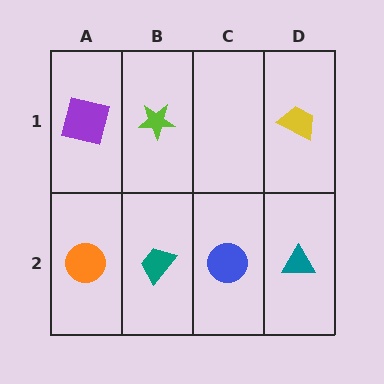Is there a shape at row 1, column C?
No, that cell is empty.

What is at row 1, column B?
A lime star.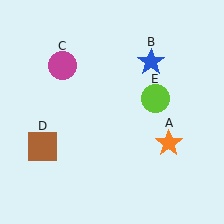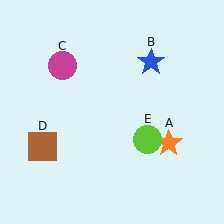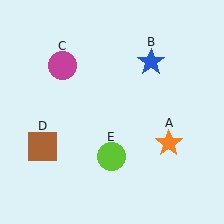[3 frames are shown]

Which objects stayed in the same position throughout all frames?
Orange star (object A) and blue star (object B) and magenta circle (object C) and brown square (object D) remained stationary.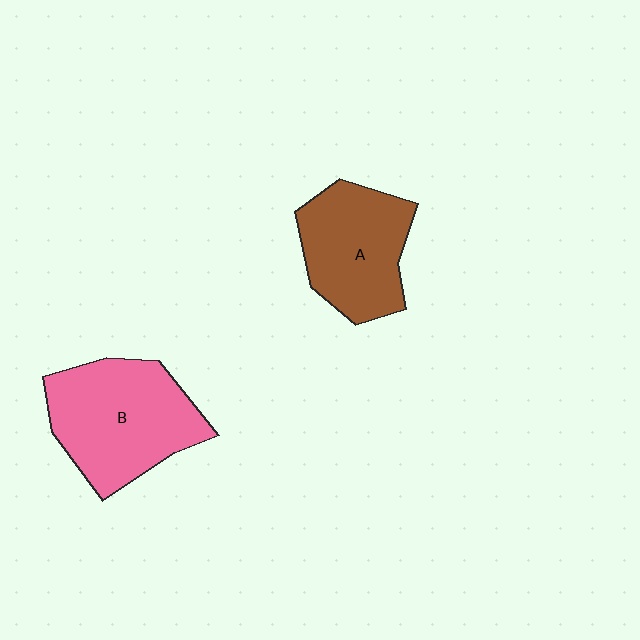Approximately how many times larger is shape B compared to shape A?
Approximately 1.2 times.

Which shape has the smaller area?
Shape A (brown).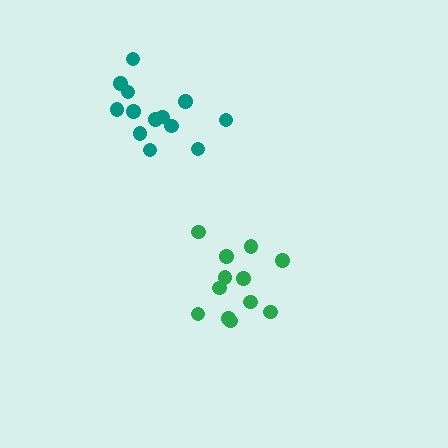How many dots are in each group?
Group 1: 14 dots, Group 2: 12 dots (26 total).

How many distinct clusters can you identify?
There are 2 distinct clusters.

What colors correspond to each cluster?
The clusters are colored: teal, green.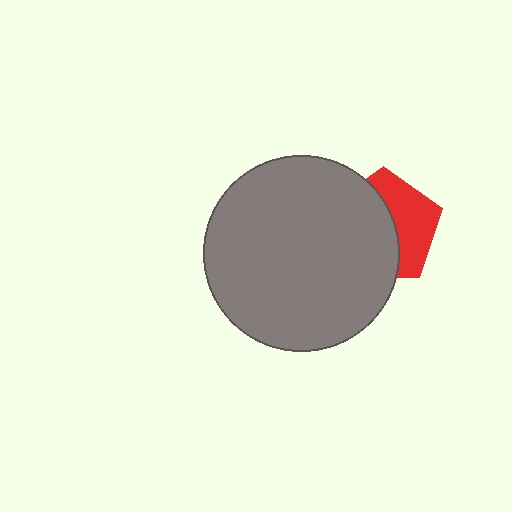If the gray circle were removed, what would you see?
You would see the complete red pentagon.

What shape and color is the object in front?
The object in front is a gray circle.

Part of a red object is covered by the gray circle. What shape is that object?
It is a pentagon.